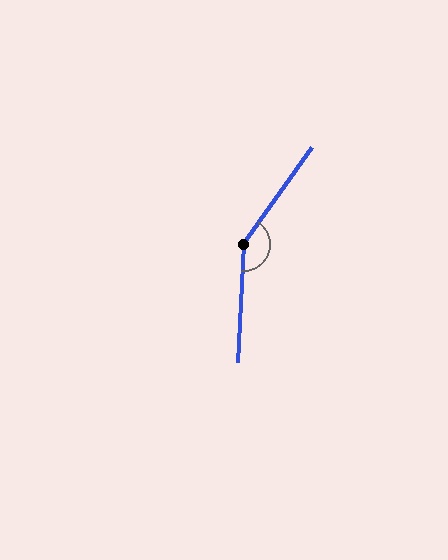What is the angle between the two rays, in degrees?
Approximately 147 degrees.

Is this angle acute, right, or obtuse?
It is obtuse.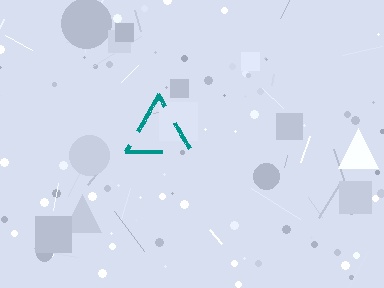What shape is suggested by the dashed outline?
The dashed outline suggests a triangle.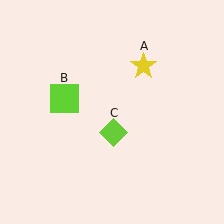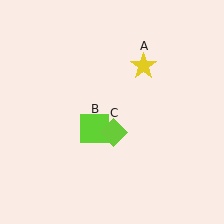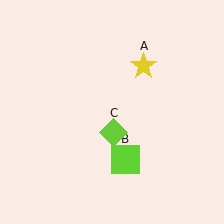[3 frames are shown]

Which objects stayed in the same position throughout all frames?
Yellow star (object A) and lime diamond (object C) remained stationary.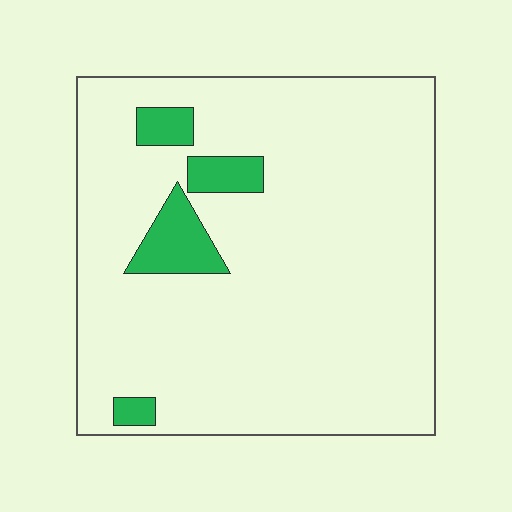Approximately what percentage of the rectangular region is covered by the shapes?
Approximately 10%.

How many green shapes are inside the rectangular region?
4.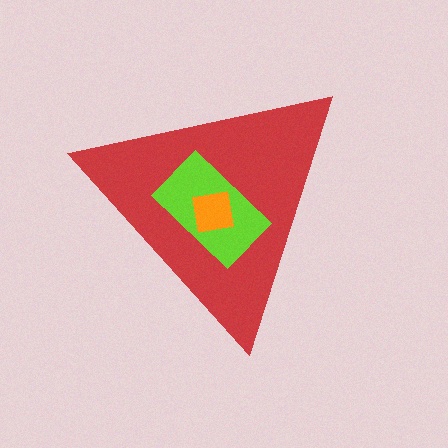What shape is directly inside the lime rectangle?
The orange square.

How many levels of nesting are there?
3.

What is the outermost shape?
The red triangle.